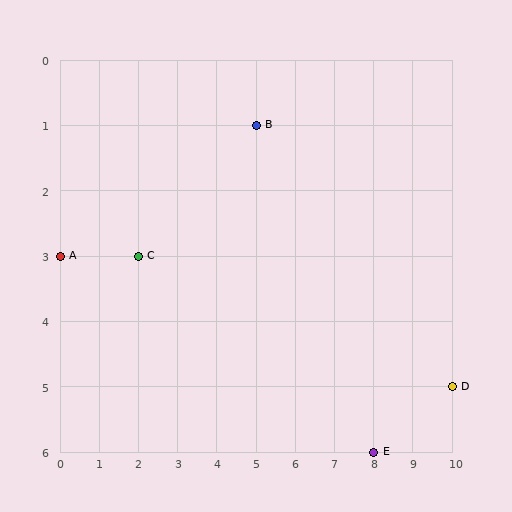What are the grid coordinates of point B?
Point B is at grid coordinates (5, 1).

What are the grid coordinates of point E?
Point E is at grid coordinates (8, 6).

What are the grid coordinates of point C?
Point C is at grid coordinates (2, 3).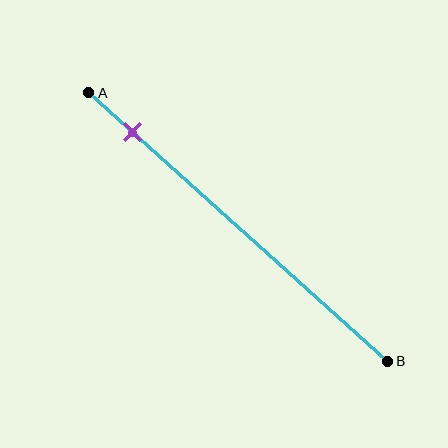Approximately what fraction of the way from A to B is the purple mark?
The purple mark is approximately 15% of the way from A to B.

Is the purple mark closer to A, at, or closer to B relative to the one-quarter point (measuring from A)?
The purple mark is closer to point A than the one-quarter point of segment AB.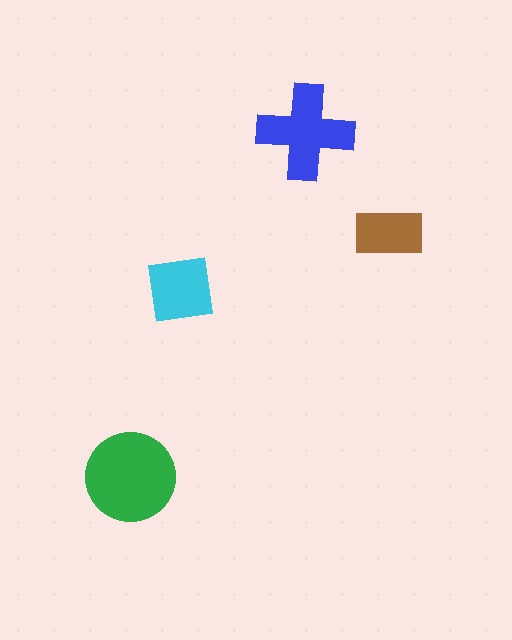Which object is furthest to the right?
The brown rectangle is rightmost.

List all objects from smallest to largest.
The brown rectangle, the cyan square, the blue cross, the green circle.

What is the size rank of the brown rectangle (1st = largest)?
4th.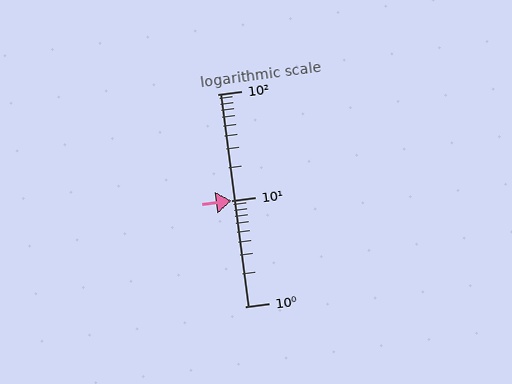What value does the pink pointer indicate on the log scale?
The pointer indicates approximately 10.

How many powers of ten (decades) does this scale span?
The scale spans 2 decades, from 1 to 100.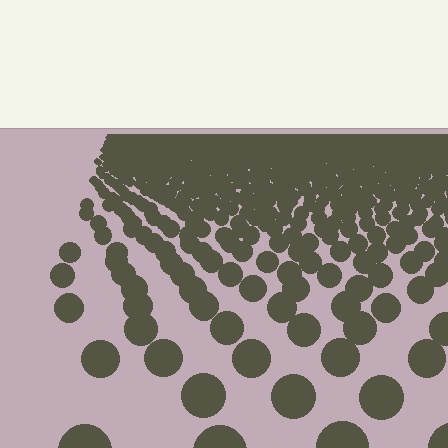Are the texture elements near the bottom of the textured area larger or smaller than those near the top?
Larger. Near the bottom, elements are closer to the viewer and appear at a bigger on-screen size.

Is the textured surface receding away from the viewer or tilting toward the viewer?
The surface is receding away from the viewer. Texture elements get smaller and denser toward the top.